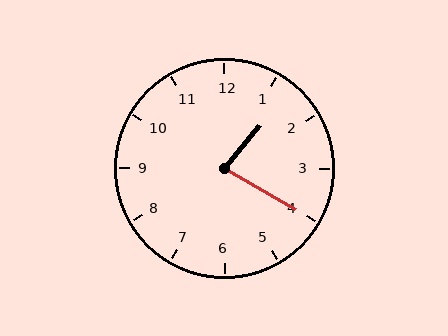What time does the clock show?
1:20.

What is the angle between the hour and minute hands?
Approximately 80 degrees.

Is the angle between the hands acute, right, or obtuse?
It is acute.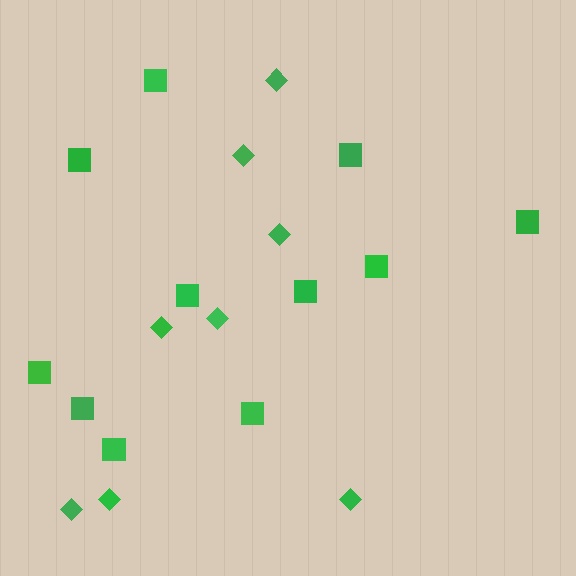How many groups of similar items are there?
There are 2 groups: one group of squares (11) and one group of diamonds (8).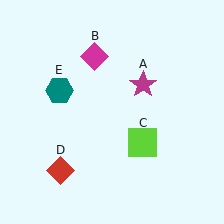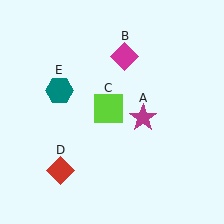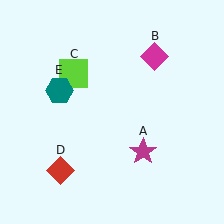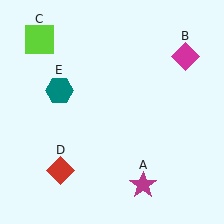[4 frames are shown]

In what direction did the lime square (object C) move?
The lime square (object C) moved up and to the left.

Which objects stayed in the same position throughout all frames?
Red diamond (object D) and teal hexagon (object E) remained stationary.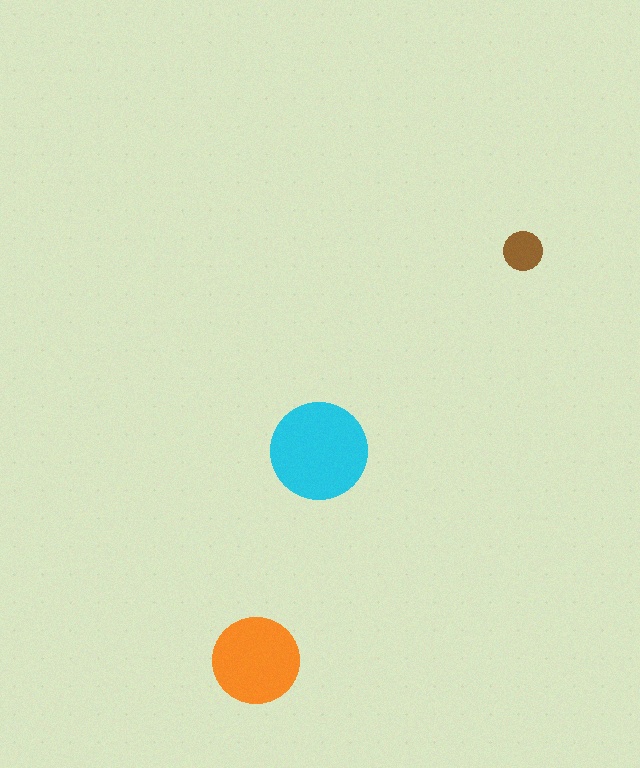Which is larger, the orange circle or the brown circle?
The orange one.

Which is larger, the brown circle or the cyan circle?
The cyan one.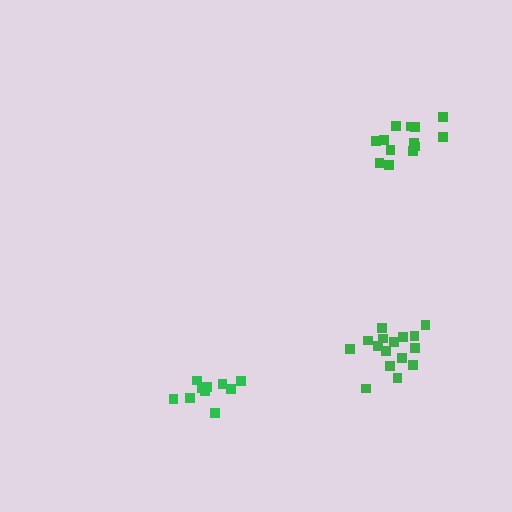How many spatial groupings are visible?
There are 3 spatial groupings.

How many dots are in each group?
Group 1: 16 dots, Group 2: 11 dots, Group 3: 13 dots (40 total).